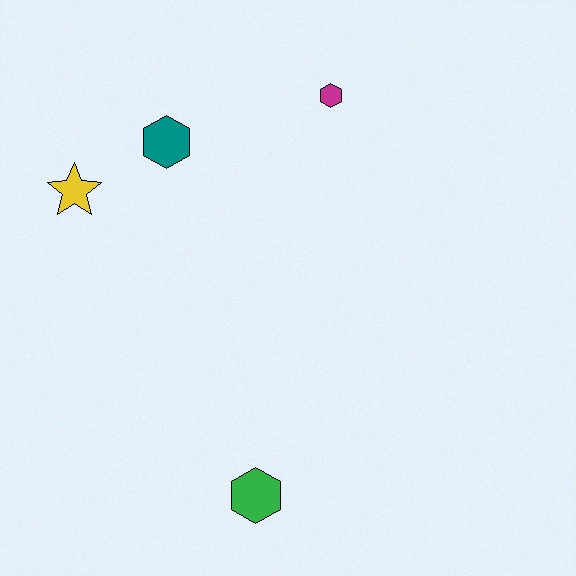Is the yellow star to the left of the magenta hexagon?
Yes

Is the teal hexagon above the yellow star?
Yes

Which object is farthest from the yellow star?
The green hexagon is farthest from the yellow star.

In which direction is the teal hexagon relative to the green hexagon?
The teal hexagon is above the green hexagon.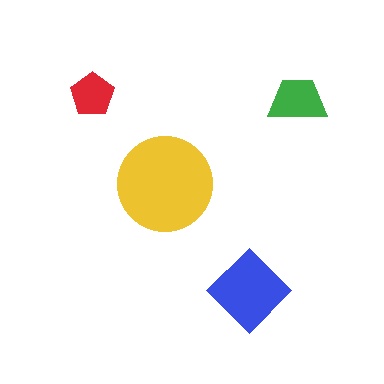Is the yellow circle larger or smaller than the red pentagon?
Larger.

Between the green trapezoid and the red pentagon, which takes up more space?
The green trapezoid.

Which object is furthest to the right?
The green trapezoid is rightmost.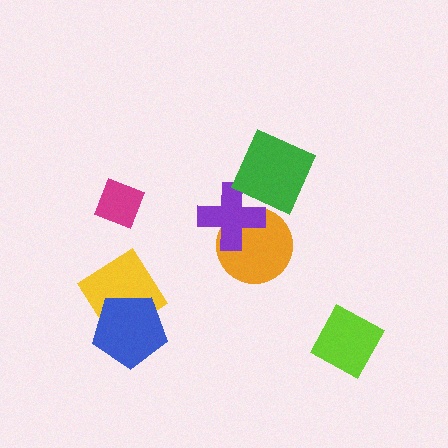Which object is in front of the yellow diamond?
The blue pentagon is in front of the yellow diamond.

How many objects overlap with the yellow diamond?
1 object overlaps with the yellow diamond.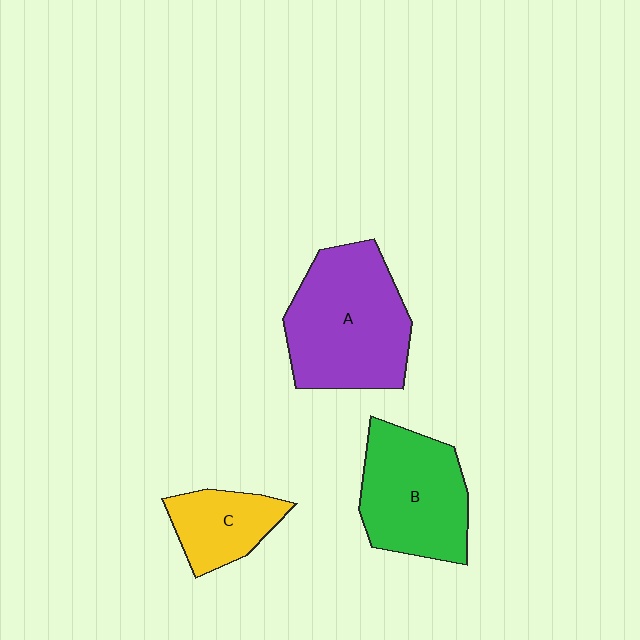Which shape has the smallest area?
Shape C (yellow).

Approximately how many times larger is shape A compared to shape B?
Approximately 1.2 times.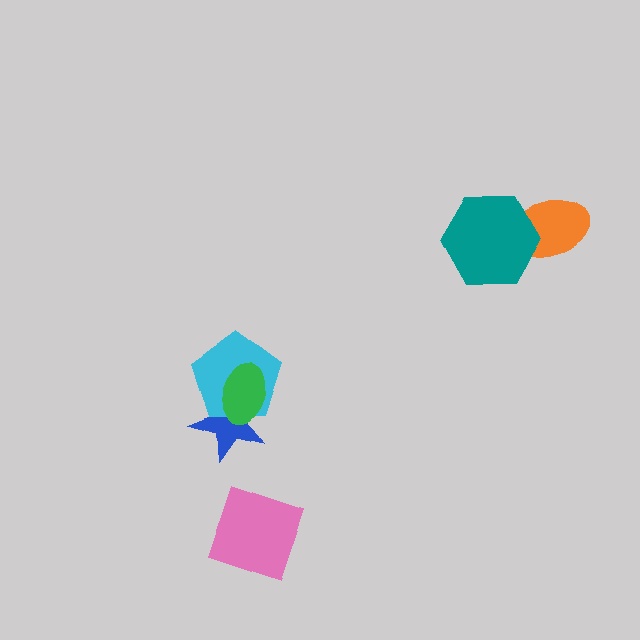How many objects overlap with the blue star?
2 objects overlap with the blue star.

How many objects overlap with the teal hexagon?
1 object overlaps with the teal hexagon.